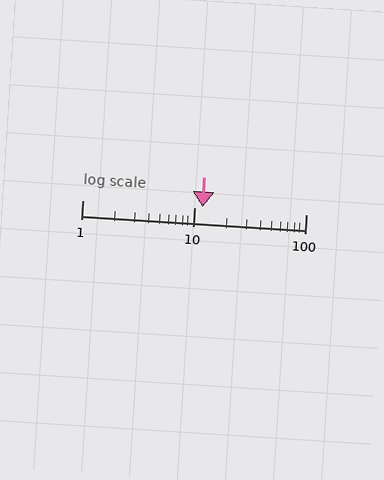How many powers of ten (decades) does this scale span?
The scale spans 2 decades, from 1 to 100.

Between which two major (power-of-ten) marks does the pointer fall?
The pointer is between 10 and 100.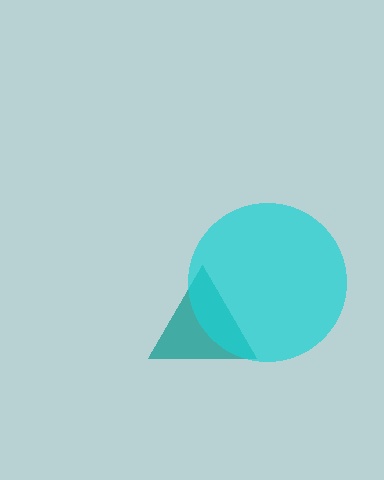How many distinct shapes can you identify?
There are 2 distinct shapes: a teal triangle, a cyan circle.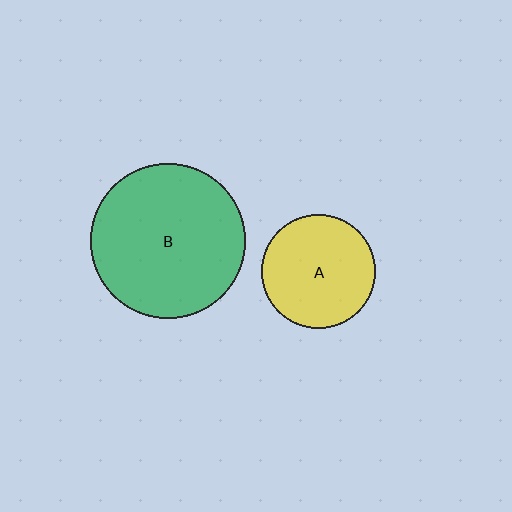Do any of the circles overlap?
No, none of the circles overlap.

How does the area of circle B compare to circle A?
Approximately 1.8 times.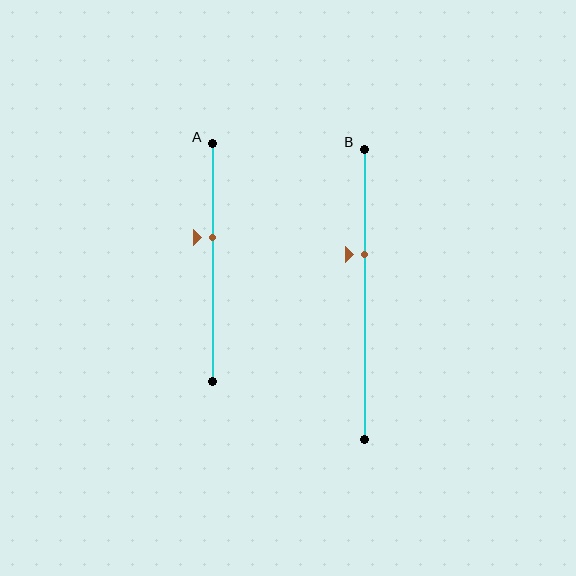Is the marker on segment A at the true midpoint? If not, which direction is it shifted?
No, the marker on segment A is shifted upward by about 11% of the segment length.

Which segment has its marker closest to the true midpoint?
Segment A has its marker closest to the true midpoint.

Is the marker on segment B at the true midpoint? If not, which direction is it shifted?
No, the marker on segment B is shifted upward by about 14% of the segment length.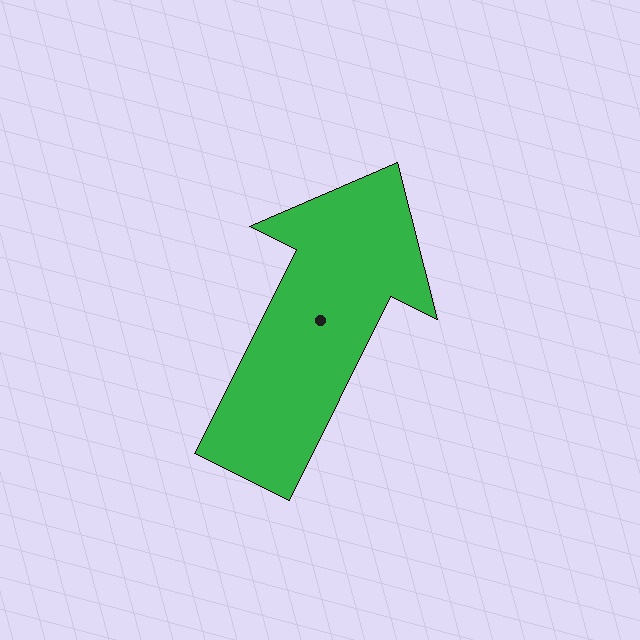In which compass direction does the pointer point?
Northeast.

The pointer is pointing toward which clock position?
Roughly 1 o'clock.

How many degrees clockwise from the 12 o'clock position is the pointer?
Approximately 26 degrees.